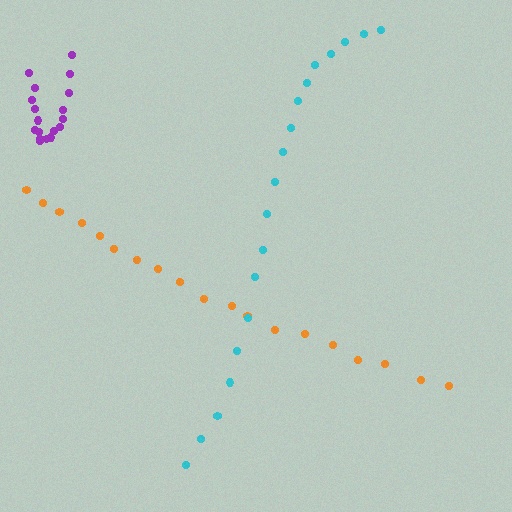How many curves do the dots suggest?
There are 3 distinct paths.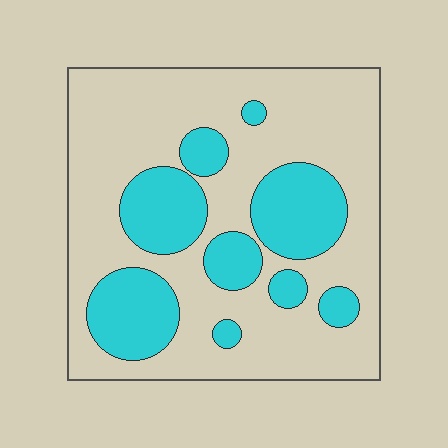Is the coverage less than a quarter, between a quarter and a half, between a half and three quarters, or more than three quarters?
Between a quarter and a half.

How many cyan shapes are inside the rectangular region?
9.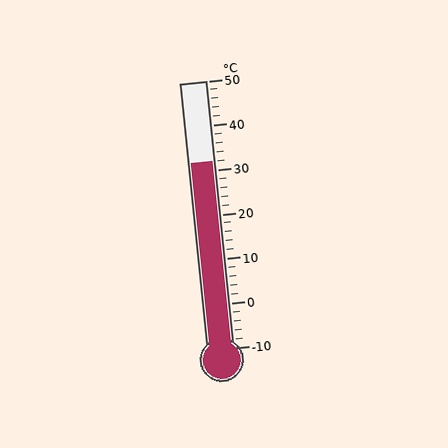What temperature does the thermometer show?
The thermometer shows approximately 32°C.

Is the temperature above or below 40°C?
The temperature is below 40°C.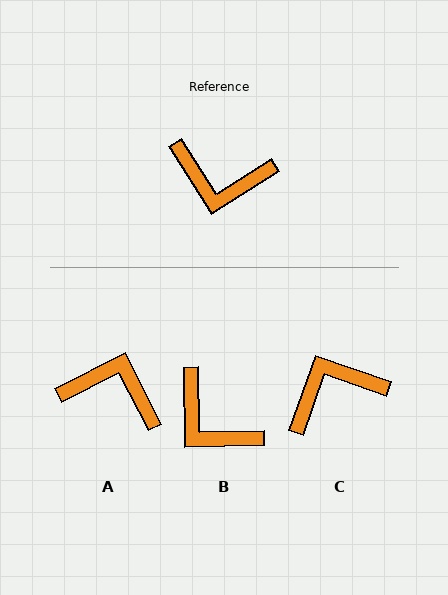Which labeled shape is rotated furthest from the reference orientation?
A, about 175 degrees away.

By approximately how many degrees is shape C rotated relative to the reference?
Approximately 141 degrees clockwise.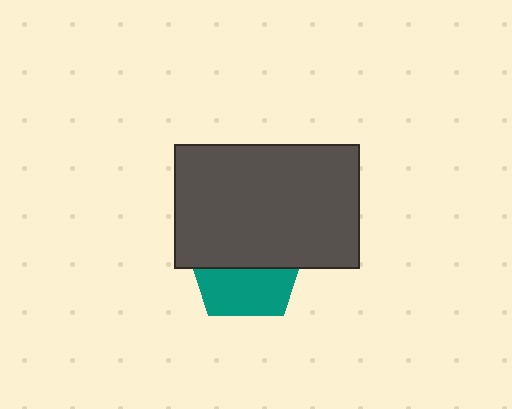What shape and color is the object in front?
The object in front is a dark gray rectangle.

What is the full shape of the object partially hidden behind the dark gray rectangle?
The partially hidden object is a teal pentagon.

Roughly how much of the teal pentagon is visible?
A small part of it is visible (roughly 43%).